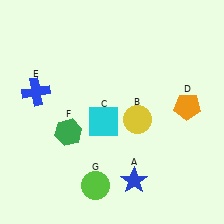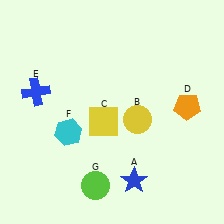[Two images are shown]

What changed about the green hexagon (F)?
In Image 1, F is green. In Image 2, it changed to cyan.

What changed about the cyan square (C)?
In Image 1, C is cyan. In Image 2, it changed to yellow.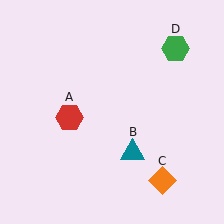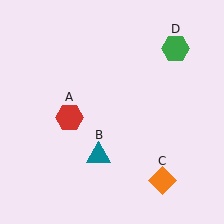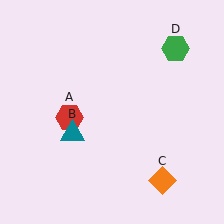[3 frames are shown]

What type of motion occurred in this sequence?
The teal triangle (object B) rotated clockwise around the center of the scene.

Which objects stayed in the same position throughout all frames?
Red hexagon (object A) and orange diamond (object C) and green hexagon (object D) remained stationary.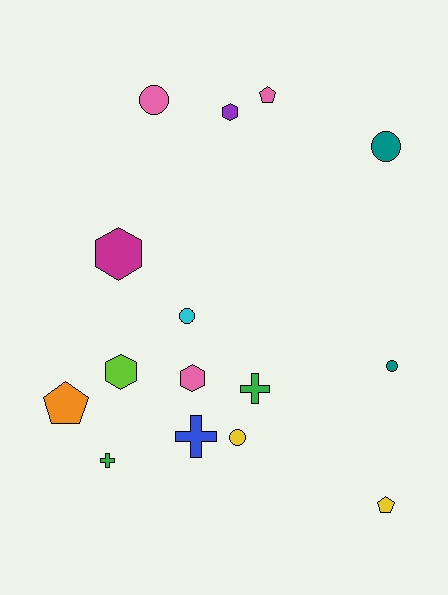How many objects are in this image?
There are 15 objects.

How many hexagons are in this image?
There are 4 hexagons.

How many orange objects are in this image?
There is 1 orange object.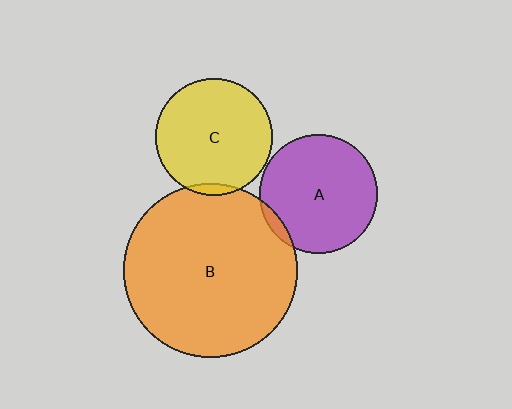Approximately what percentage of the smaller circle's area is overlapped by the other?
Approximately 5%.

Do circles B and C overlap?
Yes.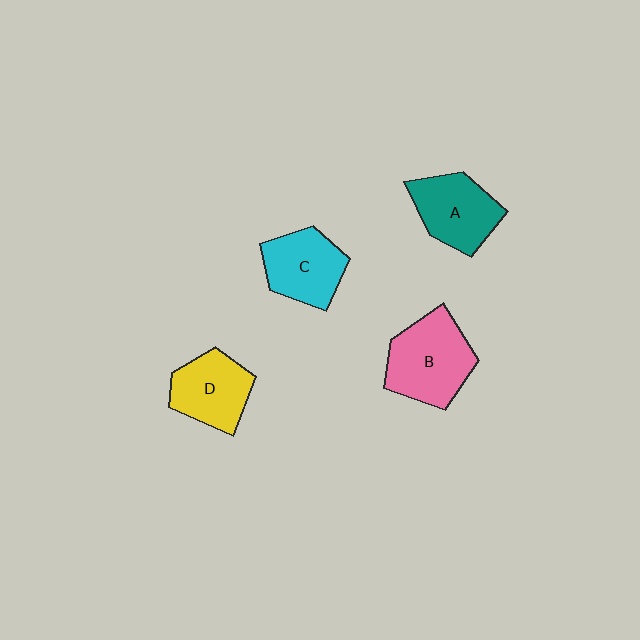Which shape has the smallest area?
Shape D (yellow).